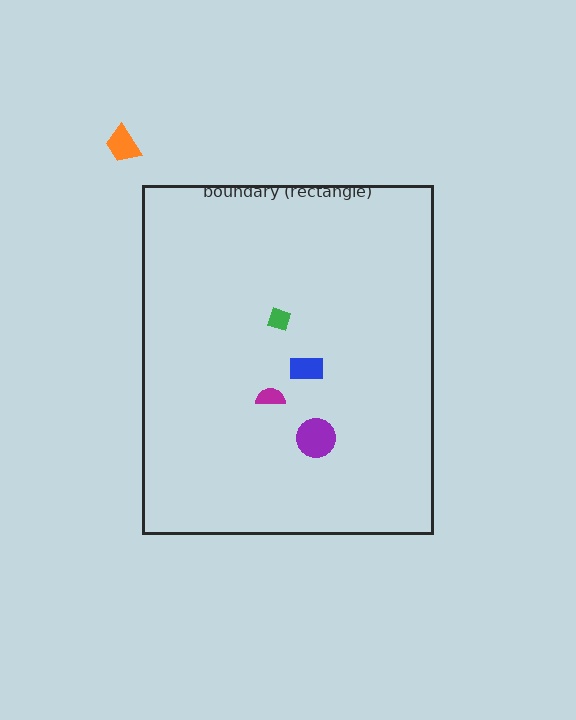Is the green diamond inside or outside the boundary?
Inside.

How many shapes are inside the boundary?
4 inside, 1 outside.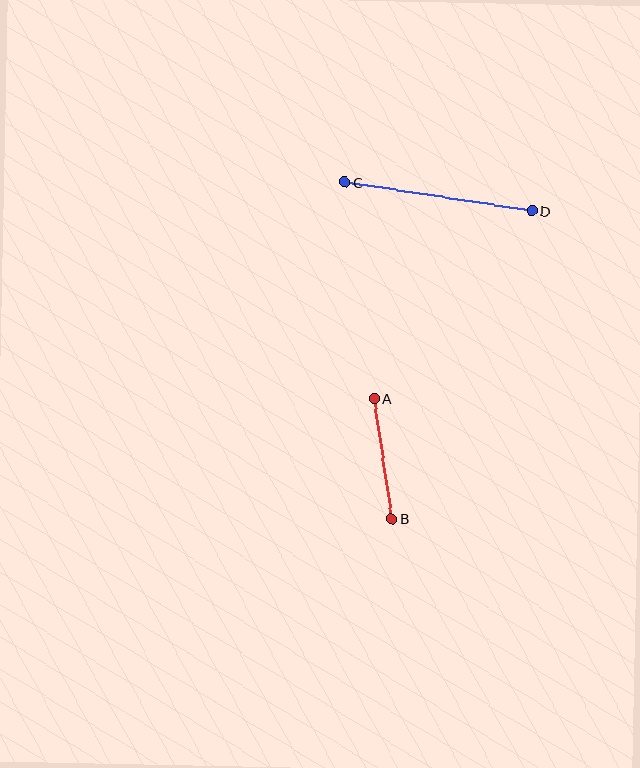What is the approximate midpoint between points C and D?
The midpoint is at approximately (438, 196) pixels.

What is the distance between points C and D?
The distance is approximately 189 pixels.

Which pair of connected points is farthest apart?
Points C and D are farthest apart.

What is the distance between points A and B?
The distance is approximately 121 pixels.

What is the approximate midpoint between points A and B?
The midpoint is at approximately (383, 459) pixels.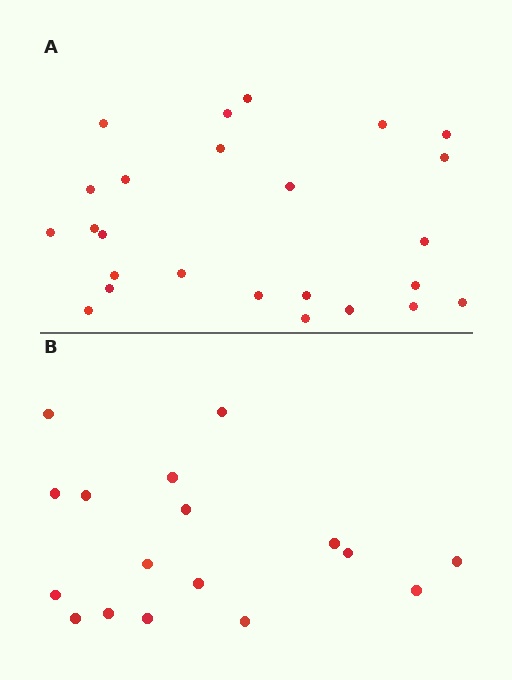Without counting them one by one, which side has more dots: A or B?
Region A (the top region) has more dots.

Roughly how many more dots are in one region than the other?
Region A has roughly 8 or so more dots than region B.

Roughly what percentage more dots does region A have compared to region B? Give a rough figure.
About 45% more.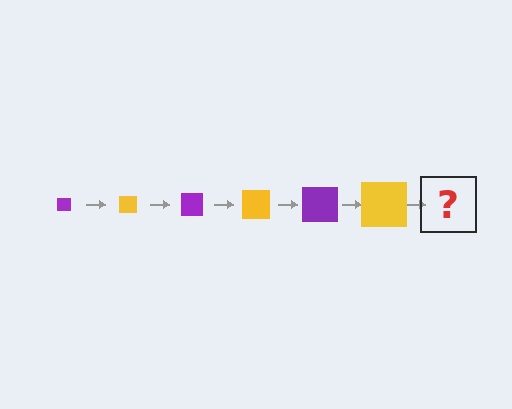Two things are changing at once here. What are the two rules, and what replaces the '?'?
The two rules are that the square grows larger each step and the color cycles through purple and yellow. The '?' should be a purple square, larger than the previous one.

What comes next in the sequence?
The next element should be a purple square, larger than the previous one.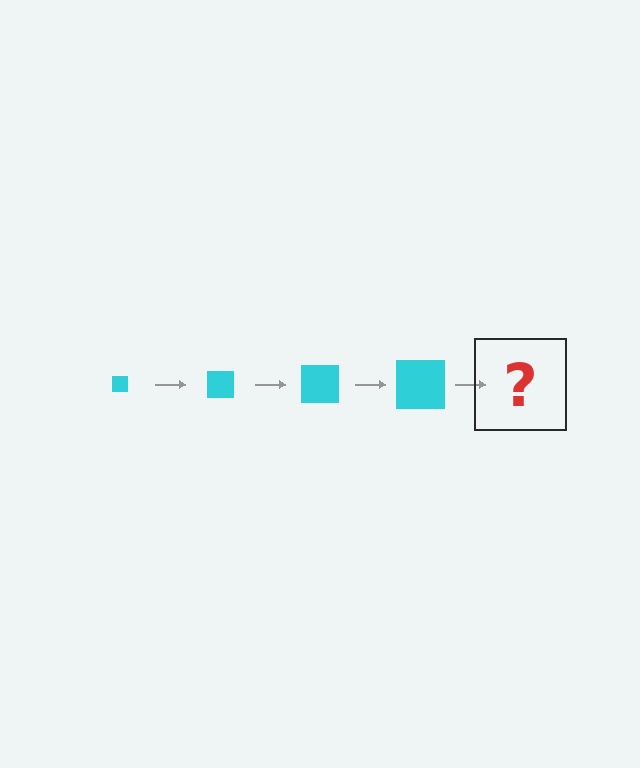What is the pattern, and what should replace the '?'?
The pattern is that the square gets progressively larger each step. The '?' should be a cyan square, larger than the previous one.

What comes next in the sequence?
The next element should be a cyan square, larger than the previous one.